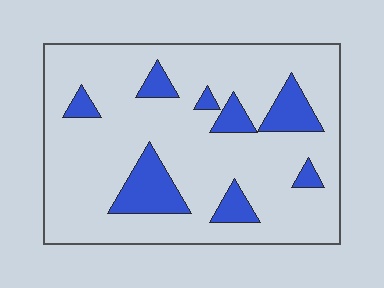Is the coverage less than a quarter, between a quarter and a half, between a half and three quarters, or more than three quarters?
Less than a quarter.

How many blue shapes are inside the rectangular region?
8.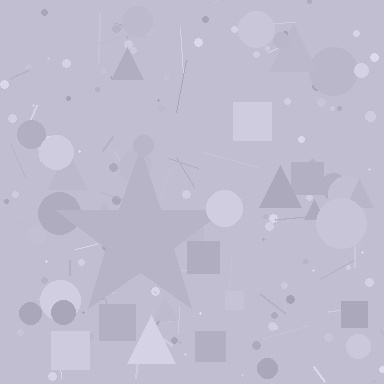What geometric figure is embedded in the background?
A star is embedded in the background.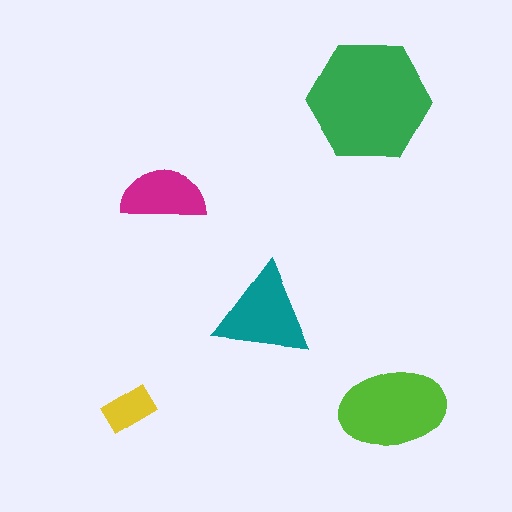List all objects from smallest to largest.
The yellow rectangle, the magenta semicircle, the teal triangle, the lime ellipse, the green hexagon.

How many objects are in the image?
There are 5 objects in the image.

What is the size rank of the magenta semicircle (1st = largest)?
4th.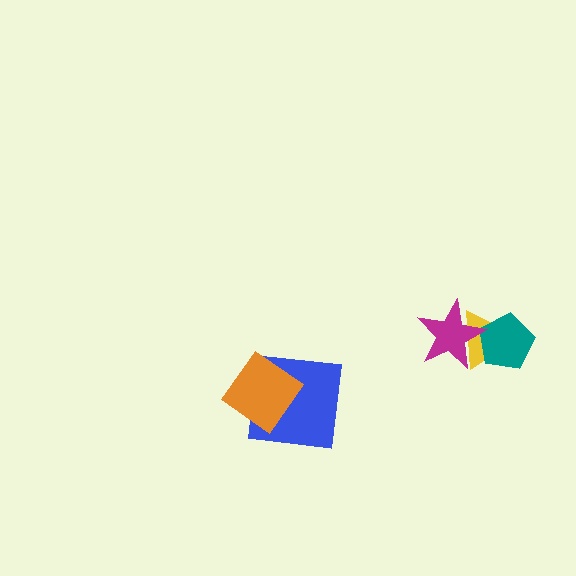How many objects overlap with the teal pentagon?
2 objects overlap with the teal pentagon.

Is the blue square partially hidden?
Yes, it is partially covered by another shape.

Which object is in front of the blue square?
The orange diamond is in front of the blue square.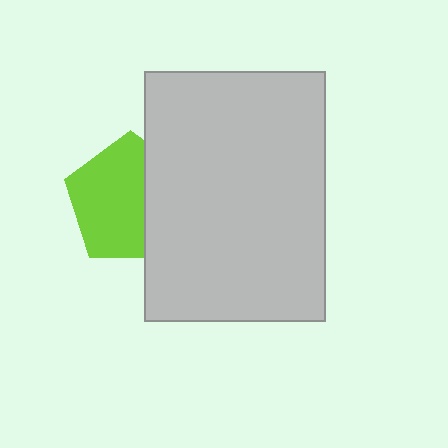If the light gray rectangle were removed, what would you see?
You would see the complete lime pentagon.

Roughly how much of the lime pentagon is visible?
About half of it is visible (roughly 63%).